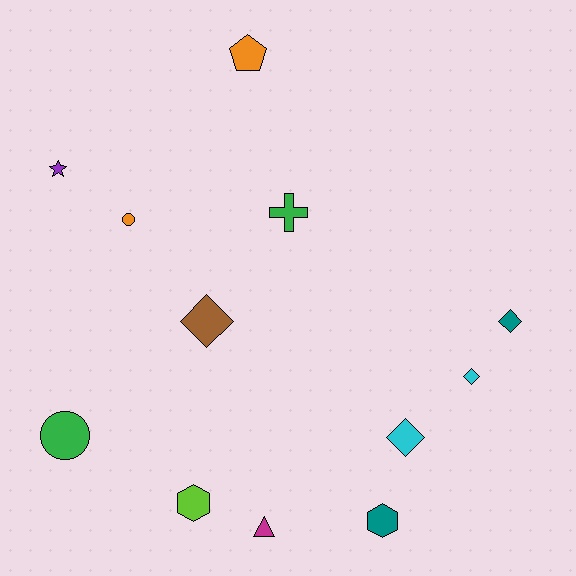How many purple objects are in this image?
There is 1 purple object.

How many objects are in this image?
There are 12 objects.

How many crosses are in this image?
There is 1 cross.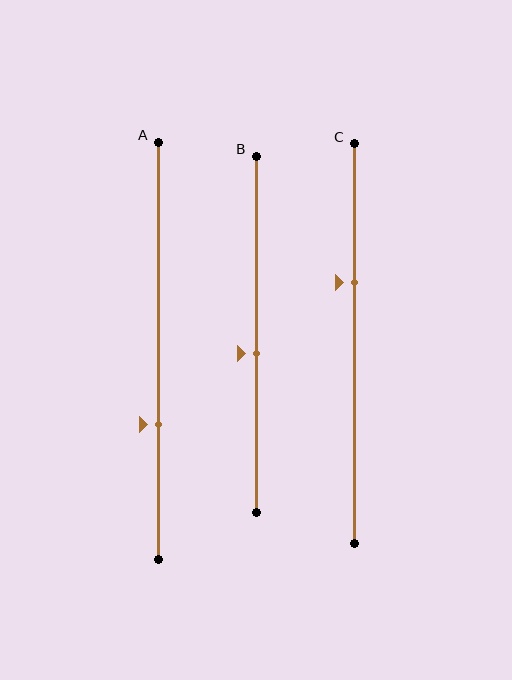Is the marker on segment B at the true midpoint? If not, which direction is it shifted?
No, the marker on segment B is shifted downward by about 5% of the segment length.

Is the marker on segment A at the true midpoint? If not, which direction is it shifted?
No, the marker on segment A is shifted downward by about 18% of the segment length.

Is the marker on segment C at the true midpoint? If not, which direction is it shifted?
No, the marker on segment C is shifted upward by about 15% of the segment length.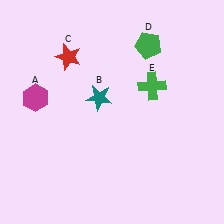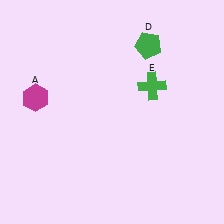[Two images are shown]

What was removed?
The teal star (B), the red star (C) were removed in Image 2.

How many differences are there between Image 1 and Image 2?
There are 2 differences between the two images.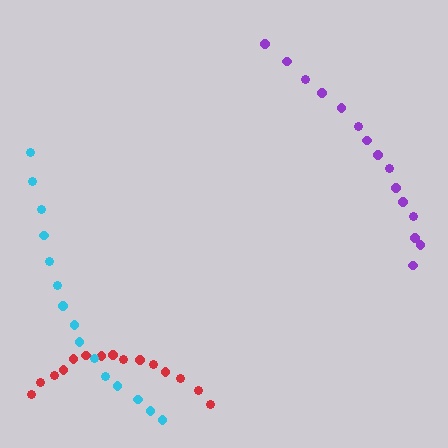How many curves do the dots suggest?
There are 3 distinct paths.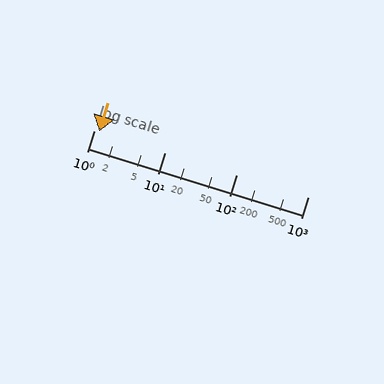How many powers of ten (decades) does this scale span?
The scale spans 3 decades, from 1 to 1000.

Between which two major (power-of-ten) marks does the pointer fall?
The pointer is between 1 and 10.